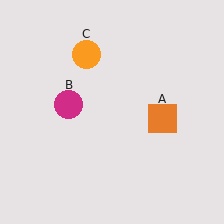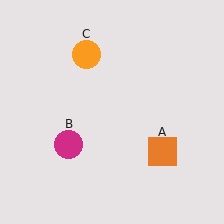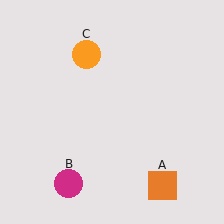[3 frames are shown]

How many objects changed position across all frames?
2 objects changed position: orange square (object A), magenta circle (object B).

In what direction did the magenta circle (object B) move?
The magenta circle (object B) moved down.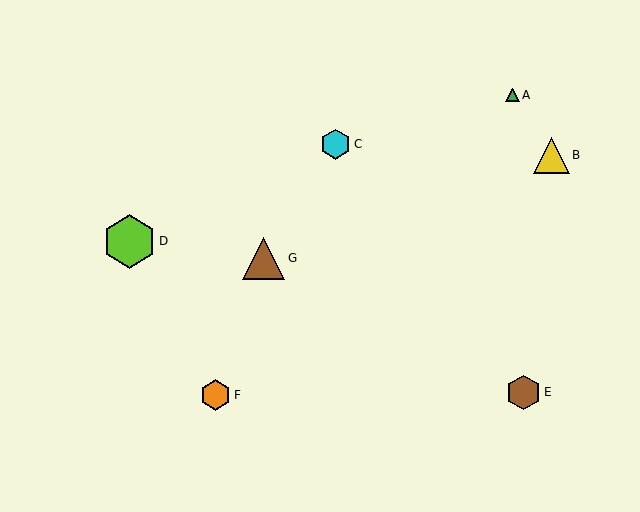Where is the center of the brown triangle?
The center of the brown triangle is at (264, 258).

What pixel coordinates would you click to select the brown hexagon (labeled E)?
Click at (524, 392) to select the brown hexagon E.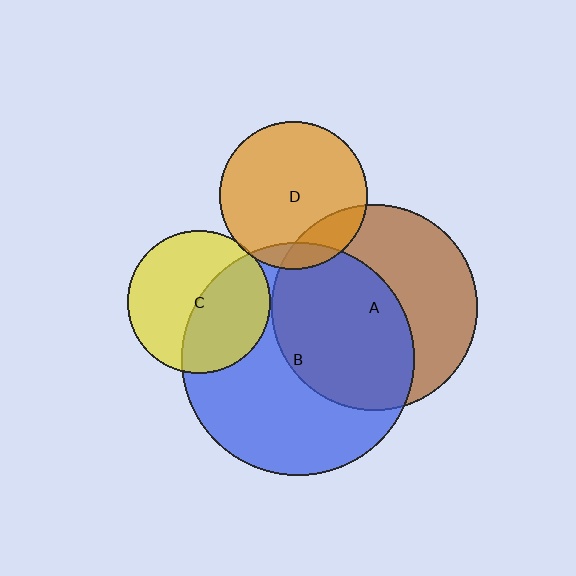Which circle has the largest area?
Circle B (blue).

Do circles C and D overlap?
Yes.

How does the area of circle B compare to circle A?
Approximately 1.3 times.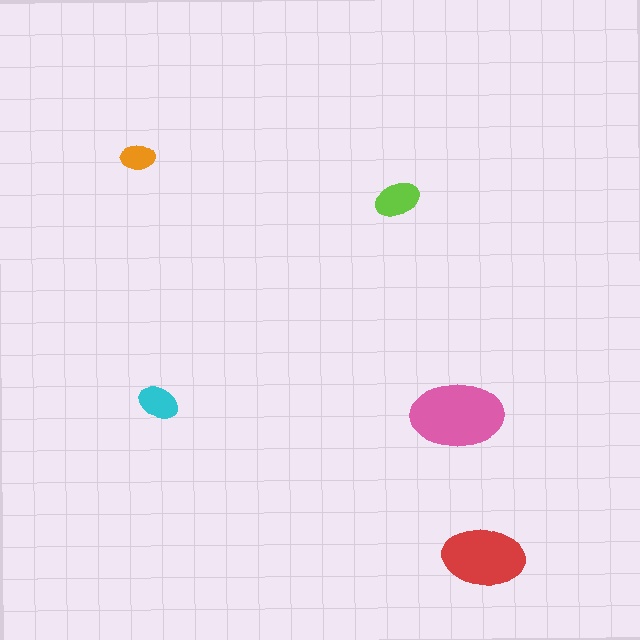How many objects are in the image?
There are 5 objects in the image.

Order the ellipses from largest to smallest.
the pink one, the red one, the lime one, the cyan one, the orange one.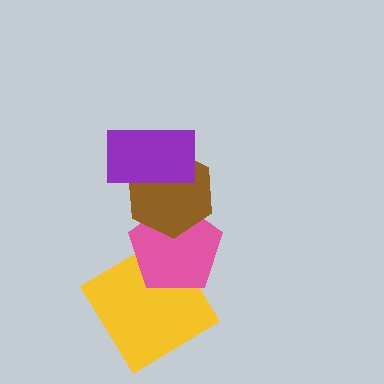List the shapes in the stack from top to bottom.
From top to bottom: the purple rectangle, the brown hexagon, the pink pentagon, the yellow diamond.